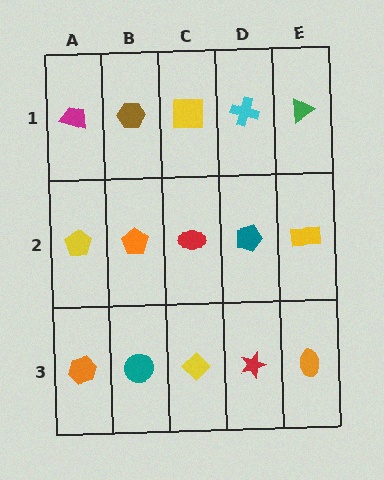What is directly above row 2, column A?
A magenta trapezoid.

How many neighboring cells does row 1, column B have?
3.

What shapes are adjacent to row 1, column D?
A teal pentagon (row 2, column D), a yellow square (row 1, column C), a green triangle (row 1, column E).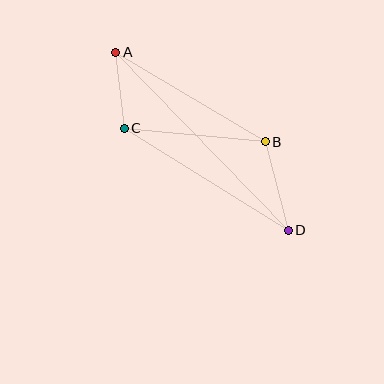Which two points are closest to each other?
Points A and C are closest to each other.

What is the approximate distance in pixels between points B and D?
The distance between B and D is approximately 92 pixels.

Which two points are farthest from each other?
Points A and D are farthest from each other.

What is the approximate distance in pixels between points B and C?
The distance between B and C is approximately 142 pixels.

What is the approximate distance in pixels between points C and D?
The distance between C and D is approximately 193 pixels.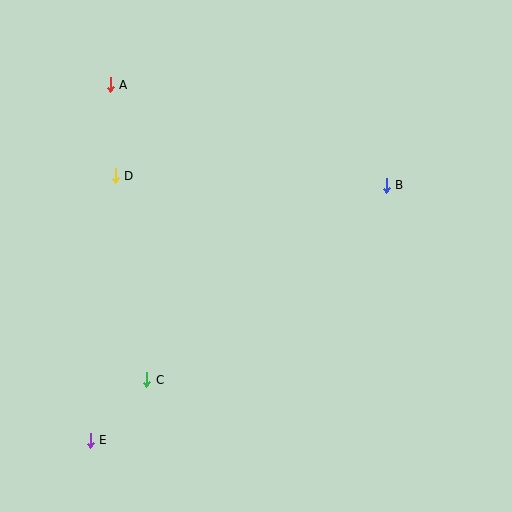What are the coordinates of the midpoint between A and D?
The midpoint between A and D is at (113, 130).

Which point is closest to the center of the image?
Point B at (386, 185) is closest to the center.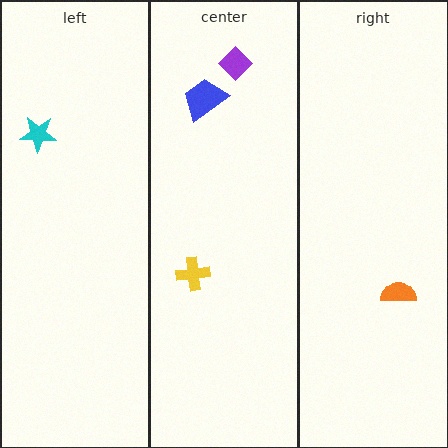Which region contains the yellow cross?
The center region.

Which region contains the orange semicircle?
The right region.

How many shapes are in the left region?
1.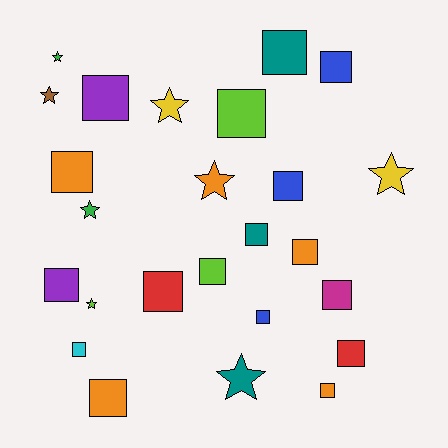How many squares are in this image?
There are 17 squares.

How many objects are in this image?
There are 25 objects.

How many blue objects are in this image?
There are 3 blue objects.